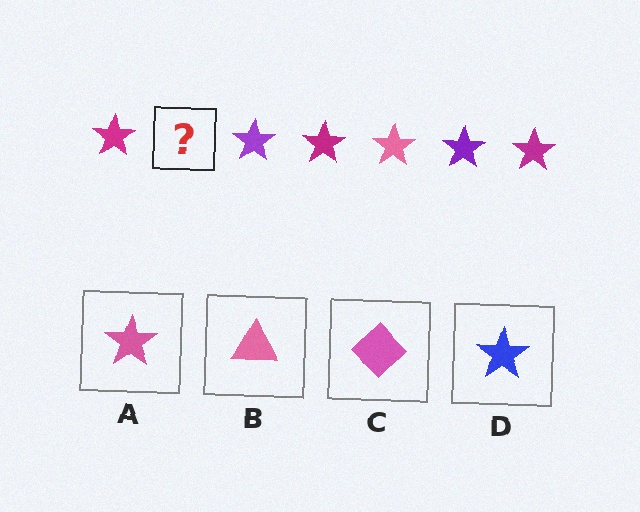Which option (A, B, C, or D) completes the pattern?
A.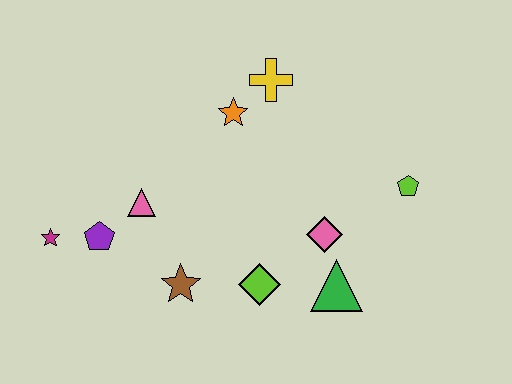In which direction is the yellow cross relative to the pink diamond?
The yellow cross is above the pink diamond.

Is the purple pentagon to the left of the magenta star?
No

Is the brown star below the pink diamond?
Yes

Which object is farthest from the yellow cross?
The magenta star is farthest from the yellow cross.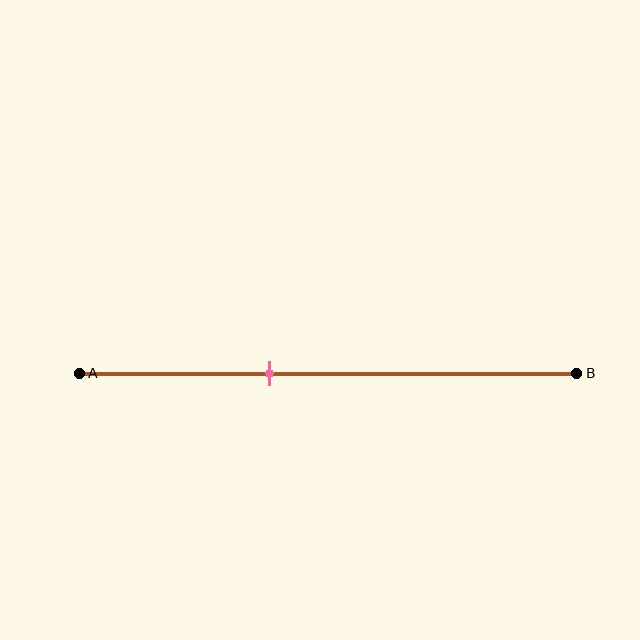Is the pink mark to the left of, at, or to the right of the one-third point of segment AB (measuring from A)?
The pink mark is to the right of the one-third point of segment AB.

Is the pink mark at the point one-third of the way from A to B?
No, the mark is at about 40% from A, not at the 33% one-third point.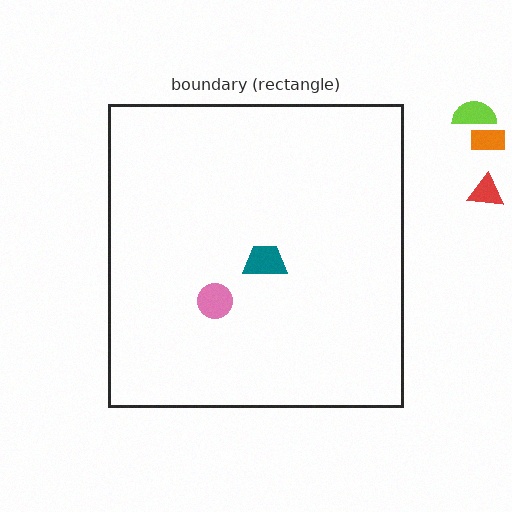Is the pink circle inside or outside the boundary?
Inside.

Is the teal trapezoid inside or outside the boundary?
Inside.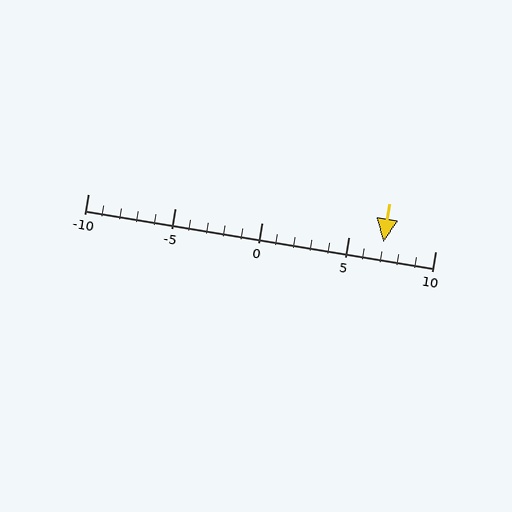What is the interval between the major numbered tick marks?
The major tick marks are spaced 5 units apart.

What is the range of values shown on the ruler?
The ruler shows values from -10 to 10.